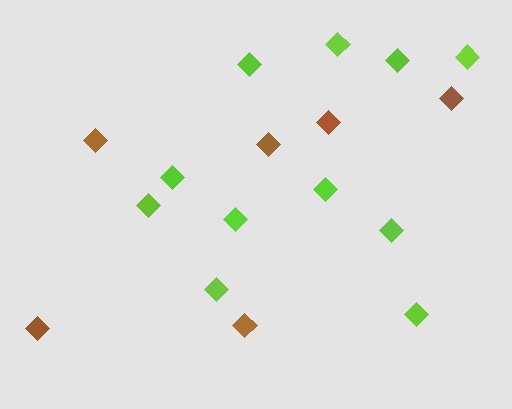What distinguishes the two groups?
There are 2 groups: one group of lime diamonds (11) and one group of brown diamonds (6).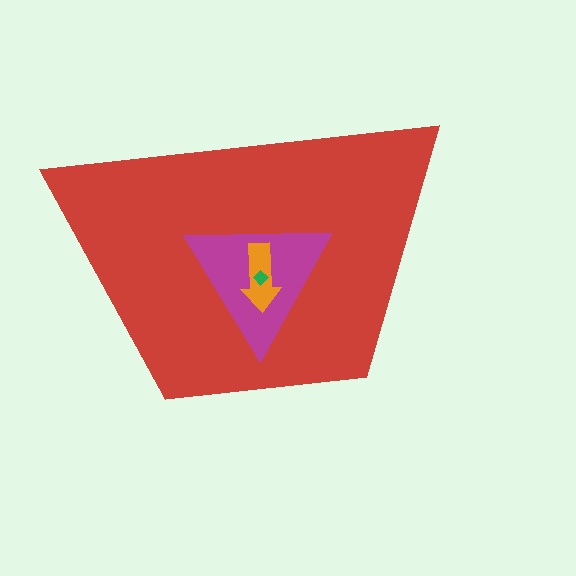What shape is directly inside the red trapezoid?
The magenta triangle.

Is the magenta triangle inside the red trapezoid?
Yes.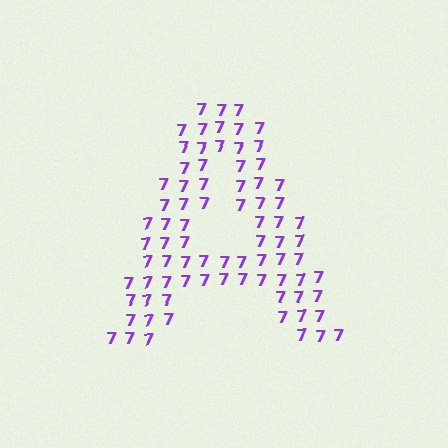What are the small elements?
The small elements are digit 7's.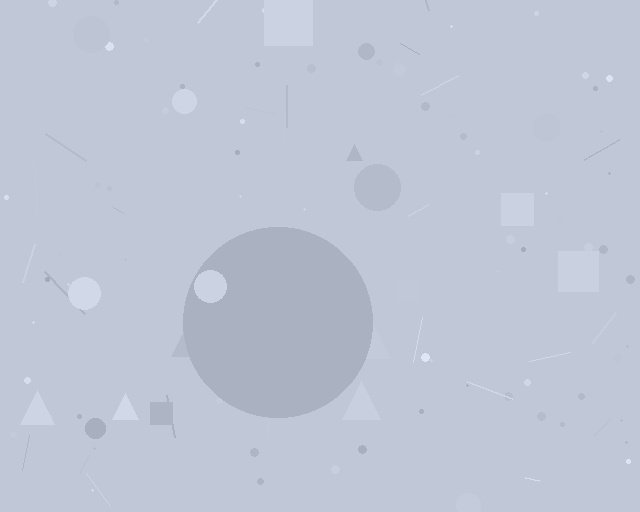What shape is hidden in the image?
A circle is hidden in the image.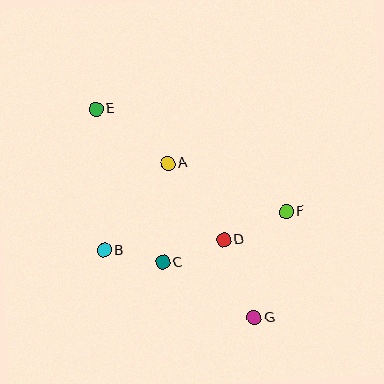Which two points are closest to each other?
Points B and C are closest to each other.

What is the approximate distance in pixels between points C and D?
The distance between C and D is approximately 65 pixels.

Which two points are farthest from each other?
Points E and G are farthest from each other.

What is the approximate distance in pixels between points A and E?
The distance between A and E is approximately 90 pixels.